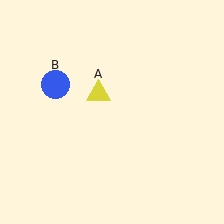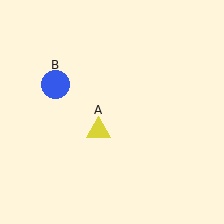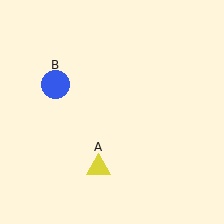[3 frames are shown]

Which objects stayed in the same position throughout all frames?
Blue circle (object B) remained stationary.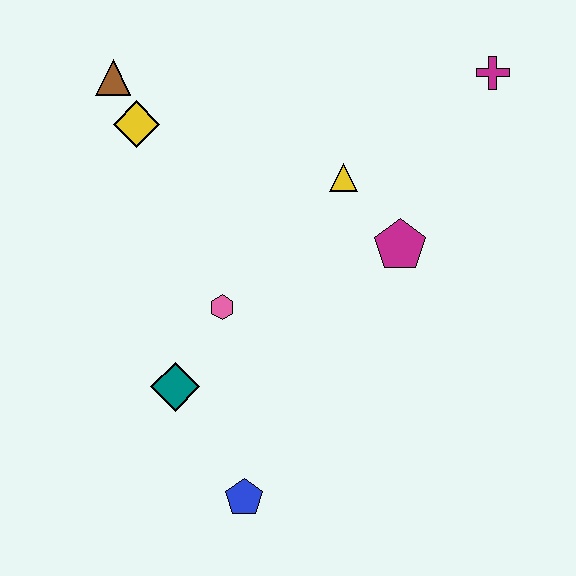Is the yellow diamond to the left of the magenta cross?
Yes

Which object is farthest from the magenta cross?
The blue pentagon is farthest from the magenta cross.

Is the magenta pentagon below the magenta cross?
Yes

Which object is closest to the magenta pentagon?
The yellow triangle is closest to the magenta pentagon.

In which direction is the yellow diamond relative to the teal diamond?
The yellow diamond is above the teal diamond.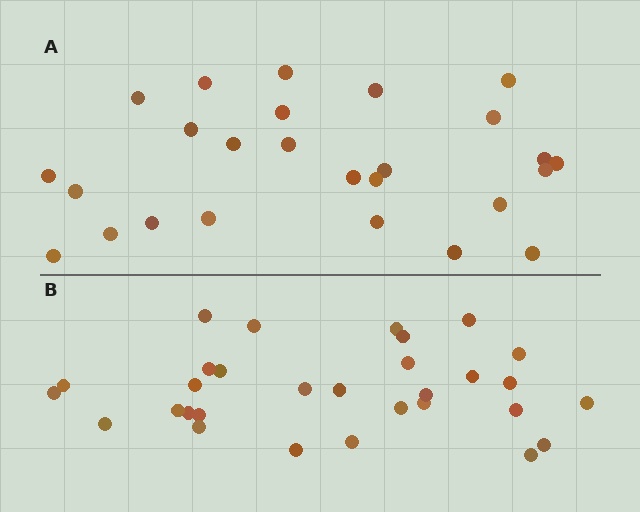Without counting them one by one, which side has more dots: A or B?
Region B (the bottom region) has more dots.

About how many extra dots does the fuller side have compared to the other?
Region B has about 4 more dots than region A.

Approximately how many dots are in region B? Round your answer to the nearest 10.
About 30 dots.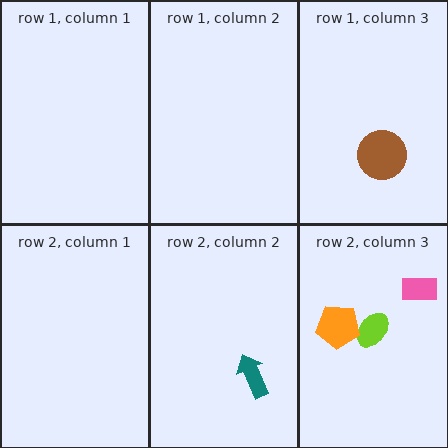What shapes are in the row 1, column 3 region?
The brown circle.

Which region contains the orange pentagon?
The row 2, column 3 region.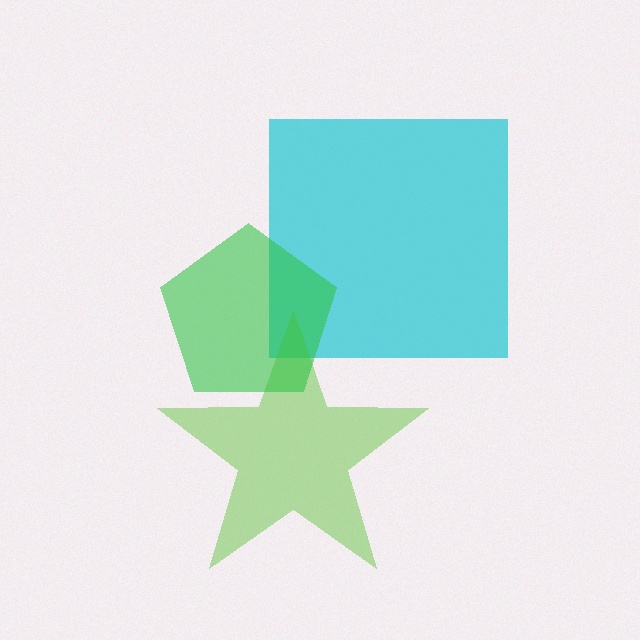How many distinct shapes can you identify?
There are 3 distinct shapes: a cyan square, a lime star, a green pentagon.